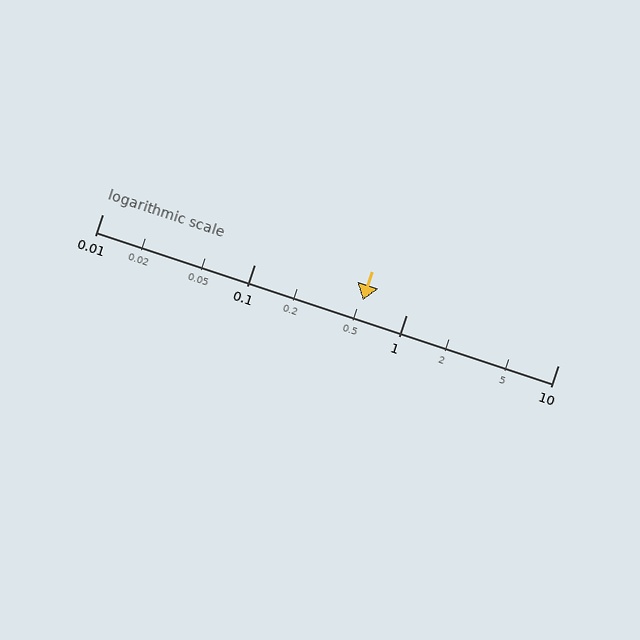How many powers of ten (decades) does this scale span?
The scale spans 3 decades, from 0.01 to 10.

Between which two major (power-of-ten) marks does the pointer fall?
The pointer is between 0.1 and 1.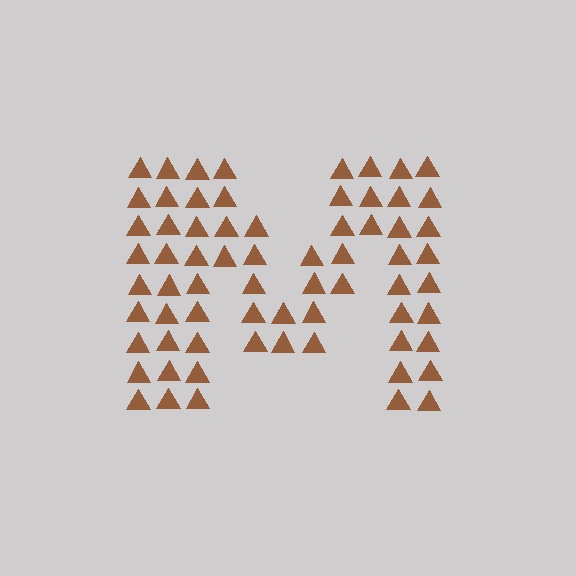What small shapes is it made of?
It is made of small triangles.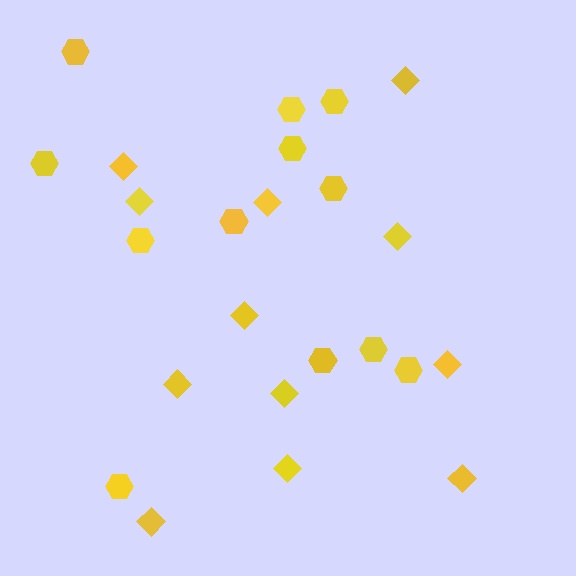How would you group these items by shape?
There are 2 groups: one group of diamonds (12) and one group of hexagons (12).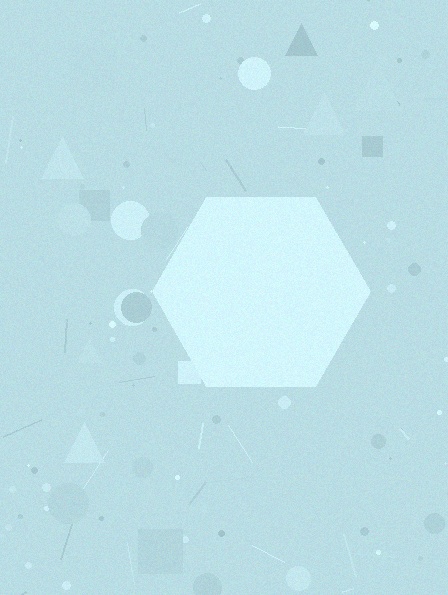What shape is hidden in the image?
A hexagon is hidden in the image.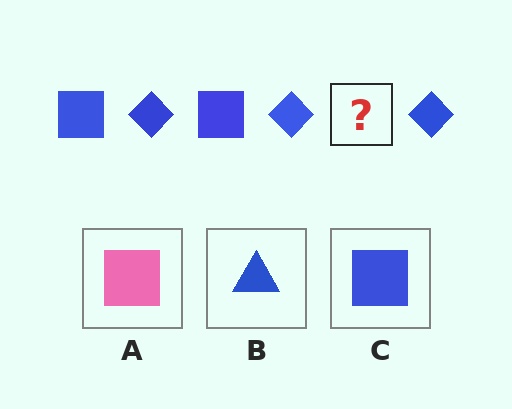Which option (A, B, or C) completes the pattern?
C.